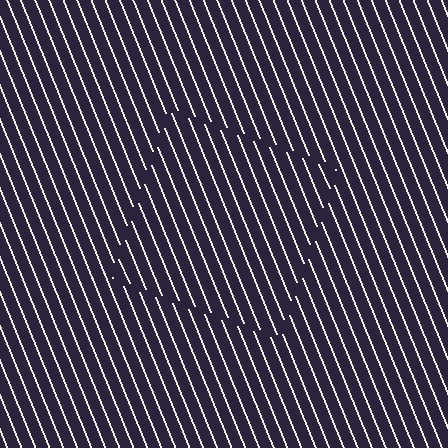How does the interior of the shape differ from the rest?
The interior of the shape contains the same grating, shifted by half a period — the contour is defined by the phase discontinuity where line-ends from the inner and outer gratings abut.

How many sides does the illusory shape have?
4 sides — the line-ends trace a square.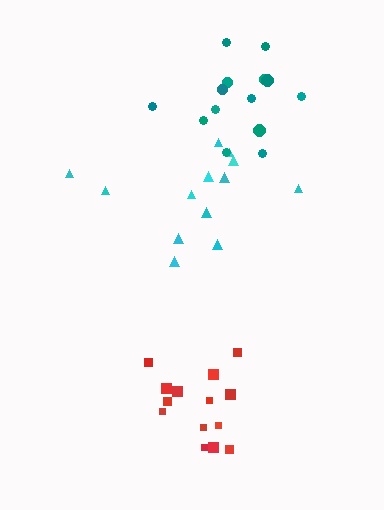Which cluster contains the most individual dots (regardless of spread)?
Red (14).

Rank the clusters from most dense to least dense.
red, teal, cyan.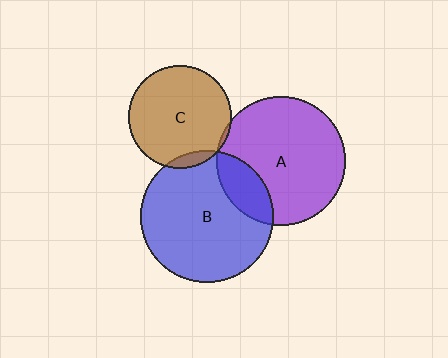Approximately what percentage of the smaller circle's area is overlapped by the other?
Approximately 5%.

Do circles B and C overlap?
Yes.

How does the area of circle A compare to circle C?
Approximately 1.6 times.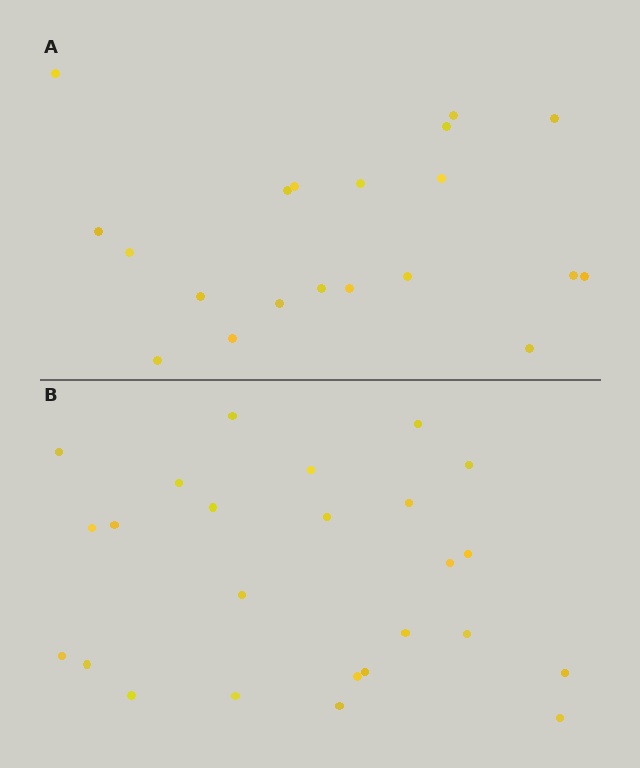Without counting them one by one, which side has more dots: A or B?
Region B (the bottom region) has more dots.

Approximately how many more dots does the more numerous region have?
Region B has about 5 more dots than region A.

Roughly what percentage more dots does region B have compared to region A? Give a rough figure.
About 25% more.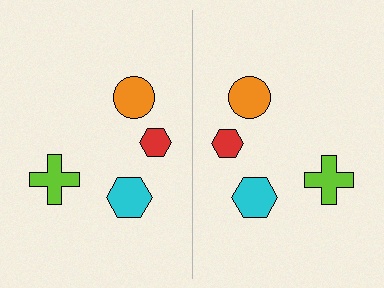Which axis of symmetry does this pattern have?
The pattern has a vertical axis of symmetry running through the center of the image.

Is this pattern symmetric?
Yes, this pattern has bilateral (reflection) symmetry.